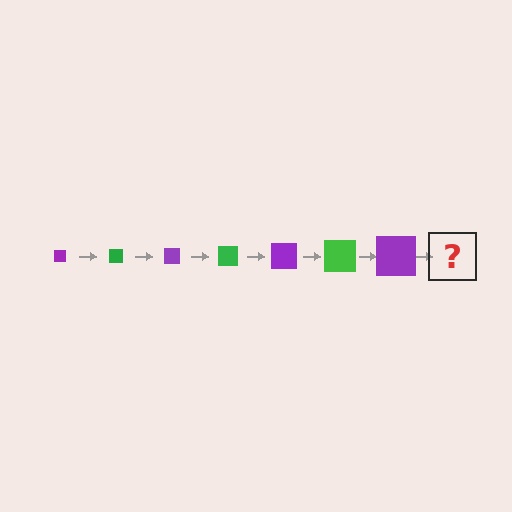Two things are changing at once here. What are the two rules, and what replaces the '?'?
The two rules are that the square grows larger each step and the color cycles through purple and green. The '?' should be a green square, larger than the previous one.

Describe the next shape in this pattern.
It should be a green square, larger than the previous one.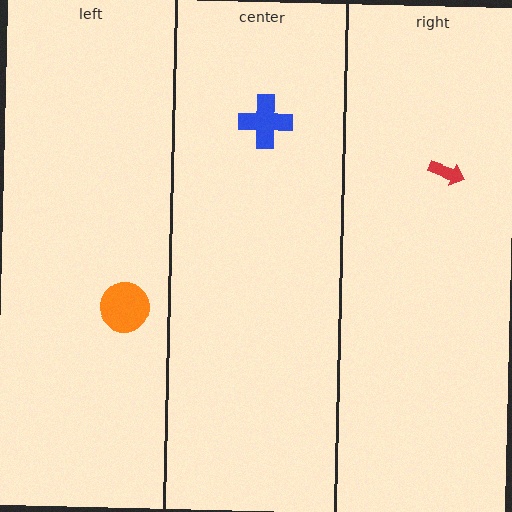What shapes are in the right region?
The red arrow.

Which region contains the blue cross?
The center region.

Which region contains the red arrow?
The right region.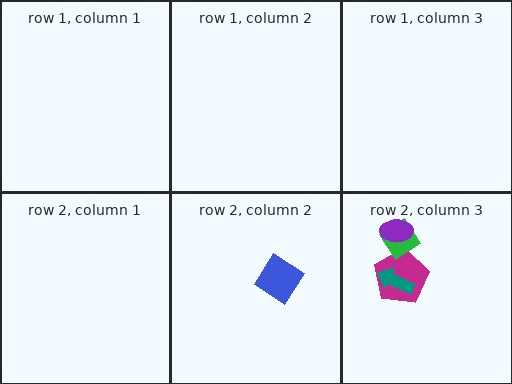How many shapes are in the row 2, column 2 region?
1.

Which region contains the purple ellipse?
The row 2, column 3 region.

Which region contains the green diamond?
The row 2, column 3 region.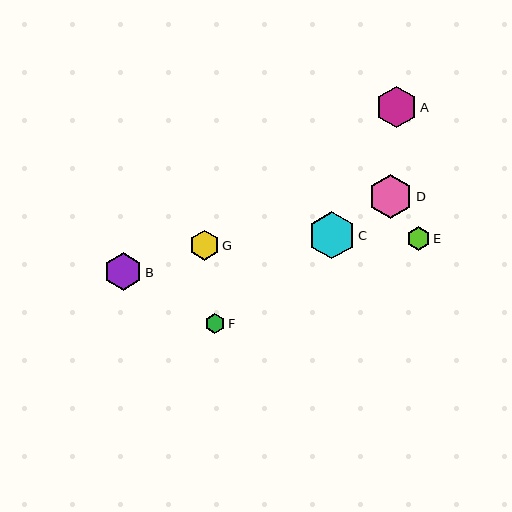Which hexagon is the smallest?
Hexagon F is the smallest with a size of approximately 20 pixels.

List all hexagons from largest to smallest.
From largest to smallest: C, D, A, B, G, E, F.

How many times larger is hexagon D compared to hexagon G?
Hexagon D is approximately 1.5 times the size of hexagon G.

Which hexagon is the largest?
Hexagon C is the largest with a size of approximately 47 pixels.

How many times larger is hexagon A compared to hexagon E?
Hexagon A is approximately 1.7 times the size of hexagon E.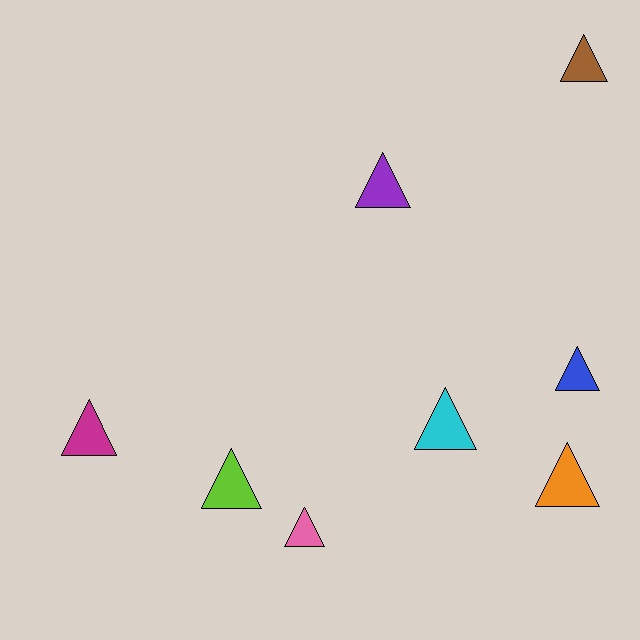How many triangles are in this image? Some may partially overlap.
There are 8 triangles.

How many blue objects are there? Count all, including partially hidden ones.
There is 1 blue object.